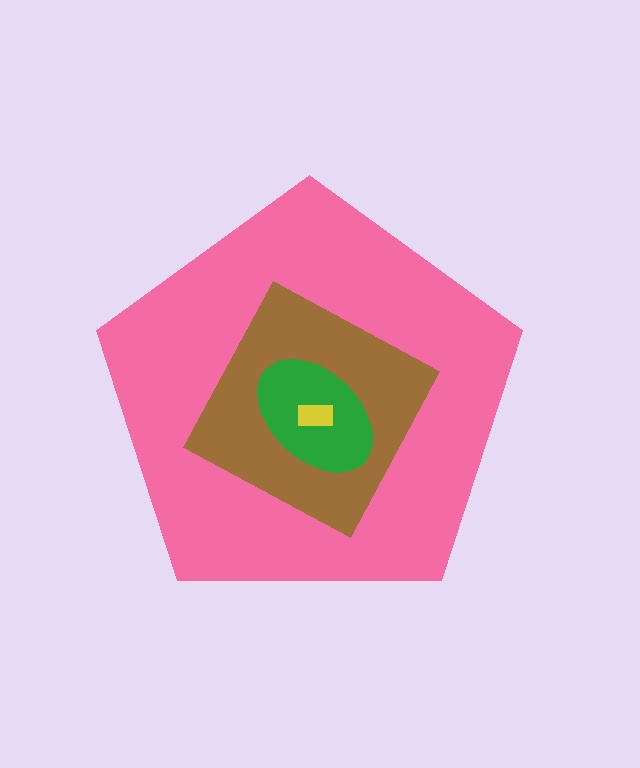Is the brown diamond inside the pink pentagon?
Yes.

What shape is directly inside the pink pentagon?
The brown diamond.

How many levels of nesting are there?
4.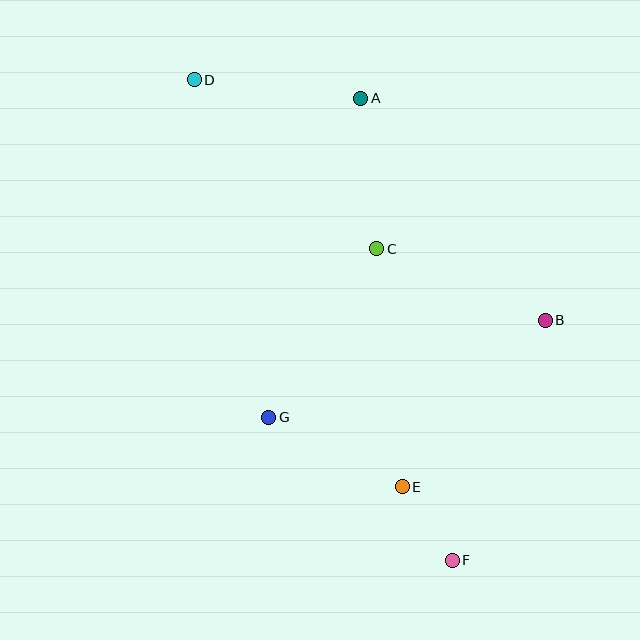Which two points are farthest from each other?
Points D and F are farthest from each other.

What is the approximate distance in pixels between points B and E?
The distance between B and E is approximately 220 pixels.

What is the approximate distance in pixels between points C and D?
The distance between C and D is approximately 248 pixels.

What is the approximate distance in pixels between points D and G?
The distance between D and G is approximately 345 pixels.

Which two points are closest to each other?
Points E and F are closest to each other.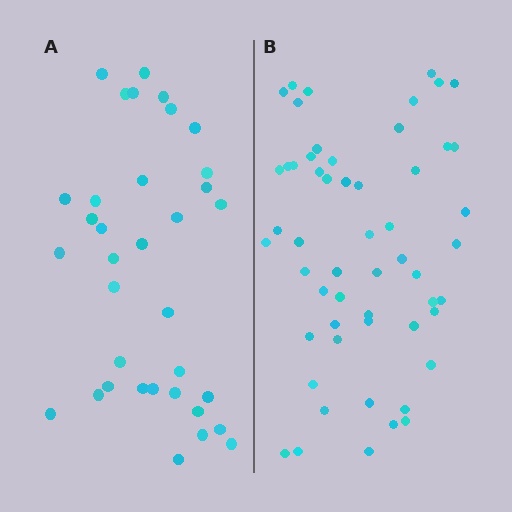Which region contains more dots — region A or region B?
Region B (the right region) has more dots.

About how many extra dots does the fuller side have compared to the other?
Region B has approximately 20 more dots than region A.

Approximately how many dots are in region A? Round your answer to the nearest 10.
About 40 dots. (The exact count is 35, which rounds to 40.)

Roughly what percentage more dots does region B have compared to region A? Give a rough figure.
About 55% more.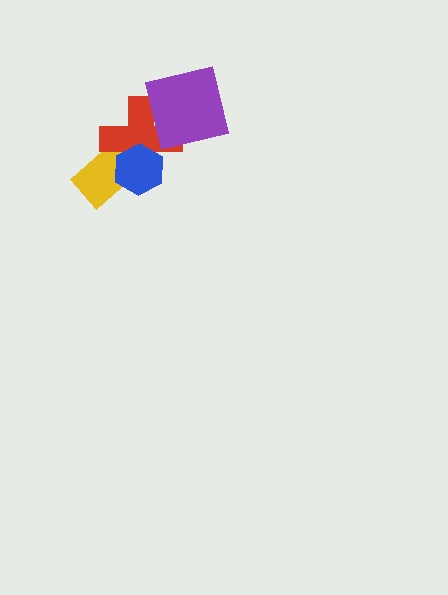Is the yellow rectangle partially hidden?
Yes, it is partially covered by another shape.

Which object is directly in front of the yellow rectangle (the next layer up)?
The red cross is directly in front of the yellow rectangle.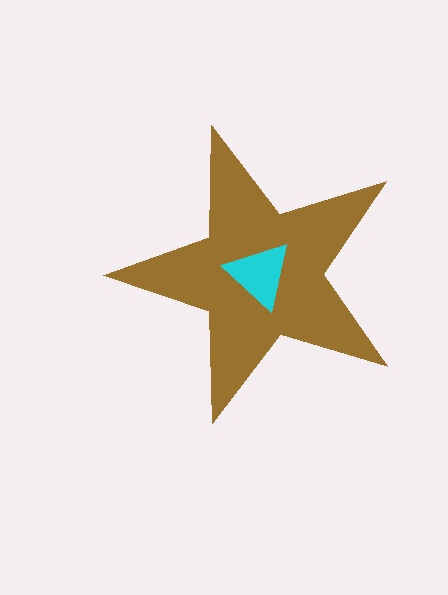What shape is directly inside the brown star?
The cyan triangle.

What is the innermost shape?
The cyan triangle.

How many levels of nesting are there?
2.